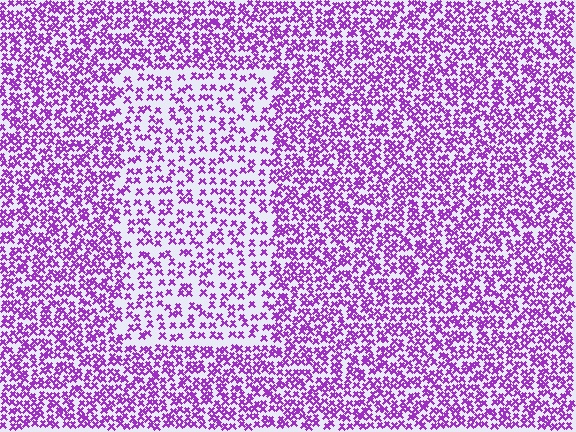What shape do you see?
I see a rectangle.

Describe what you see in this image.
The image contains small purple elements arranged at two different densities. A rectangle-shaped region is visible where the elements are less densely packed than the surrounding area.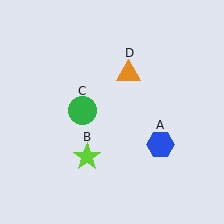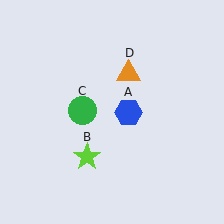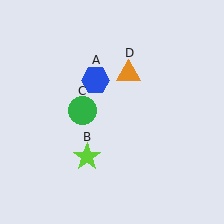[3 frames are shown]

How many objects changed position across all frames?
1 object changed position: blue hexagon (object A).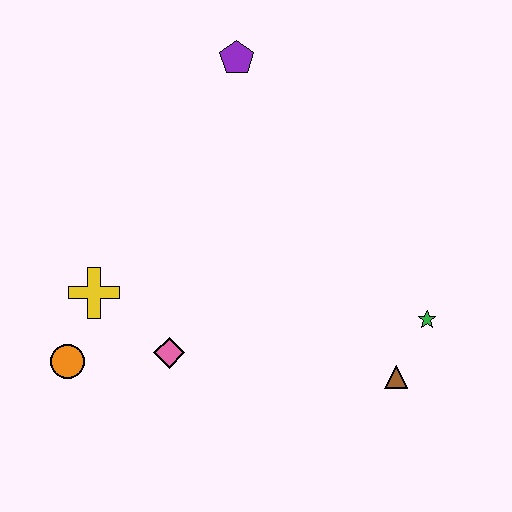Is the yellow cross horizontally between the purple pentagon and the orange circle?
Yes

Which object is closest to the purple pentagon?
The yellow cross is closest to the purple pentagon.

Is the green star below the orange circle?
No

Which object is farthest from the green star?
The orange circle is farthest from the green star.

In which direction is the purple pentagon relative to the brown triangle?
The purple pentagon is above the brown triangle.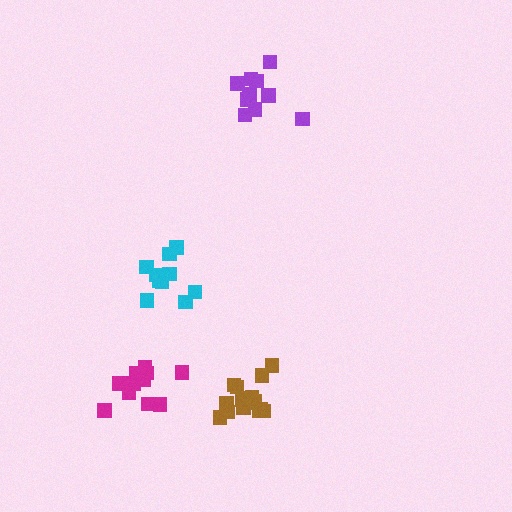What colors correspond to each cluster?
The clusters are colored: cyan, brown, purple, magenta.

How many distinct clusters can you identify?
There are 4 distinct clusters.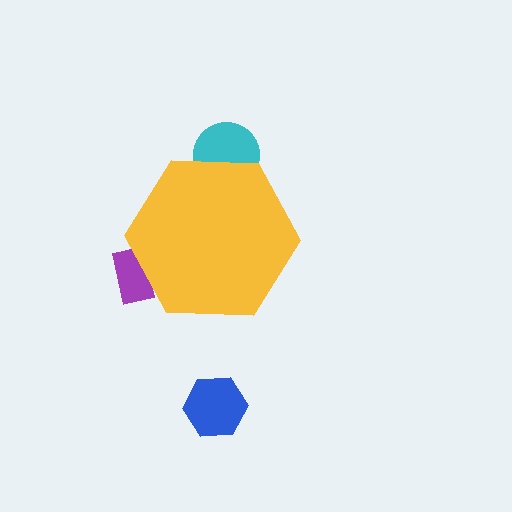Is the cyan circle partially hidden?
Yes, the cyan circle is partially hidden behind the yellow hexagon.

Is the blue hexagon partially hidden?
No, the blue hexagon is fully visible.